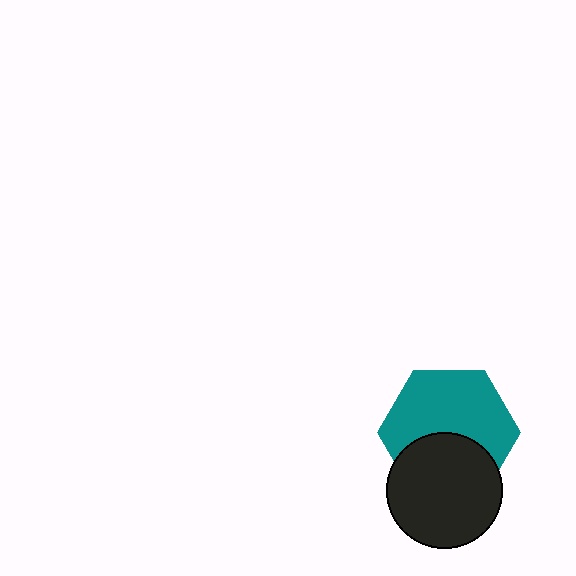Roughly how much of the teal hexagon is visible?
About half of it is visible (roughly 62%).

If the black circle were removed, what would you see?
You would see the complete teal hexagon.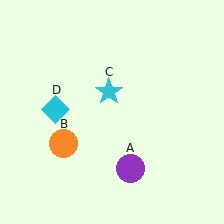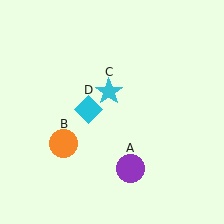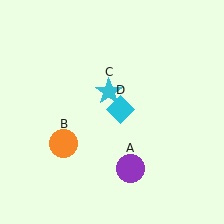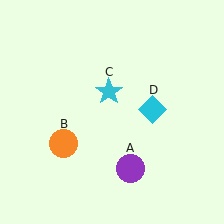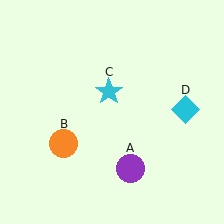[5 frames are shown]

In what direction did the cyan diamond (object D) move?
The cyan diamond (object D) moved right.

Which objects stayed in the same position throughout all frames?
Purple circle (object A) and orange circle (object B) and cyan star (object C) remained stationary.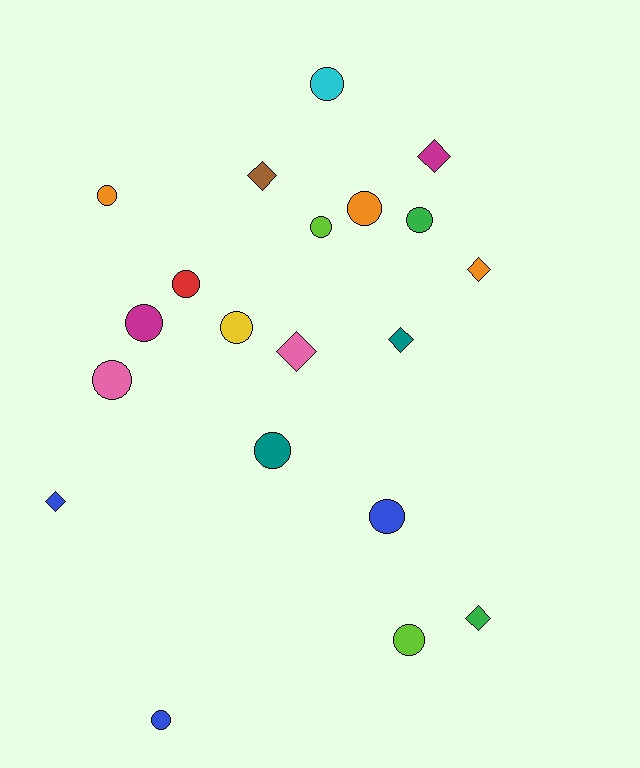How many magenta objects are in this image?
There are 2 magenta objects.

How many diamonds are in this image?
There are 7 diamonds.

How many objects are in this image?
There are 20 objects.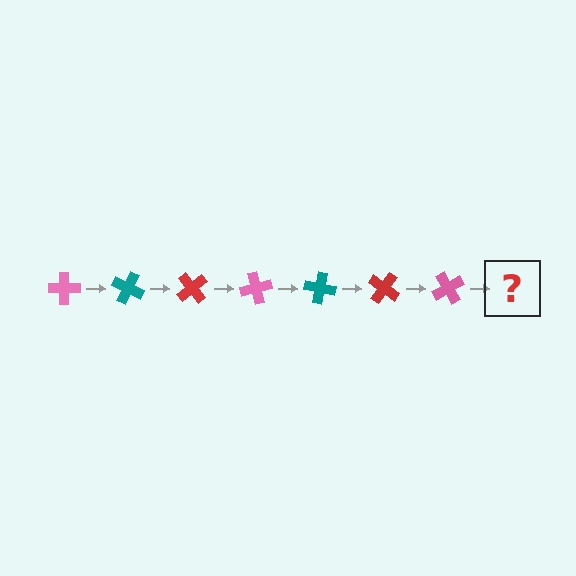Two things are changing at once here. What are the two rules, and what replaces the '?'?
The two rules are that it rotates 25 degrees each step and the color cycles through pink, teal, and red. The '?' should be a teal cross, rotated 175 degrees from the start.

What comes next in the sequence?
The next element should be a teal cross, rotated 175 degrees from the start.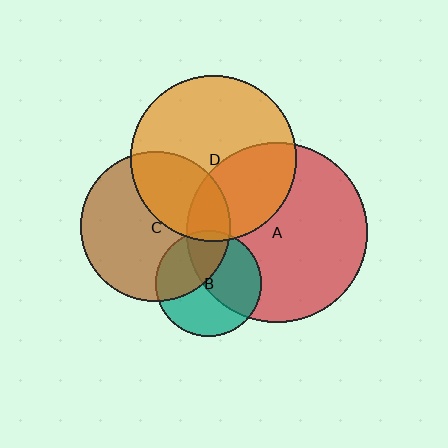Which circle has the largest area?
Circle A (red).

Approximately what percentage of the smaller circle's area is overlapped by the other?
Approximately 35%.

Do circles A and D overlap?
Yes.